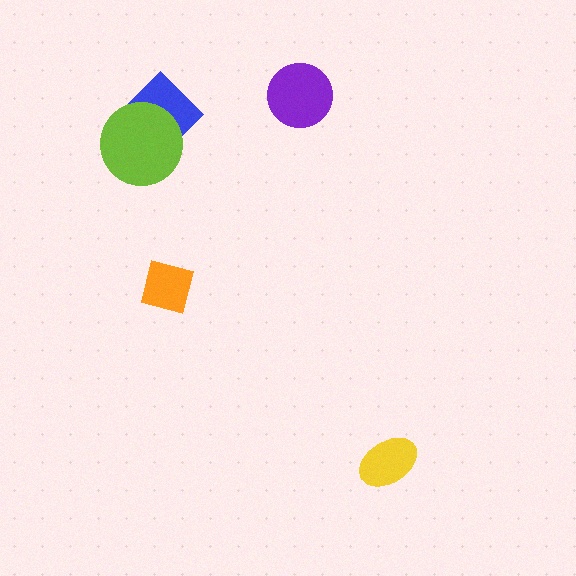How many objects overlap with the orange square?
0 objects overlap with the orange square.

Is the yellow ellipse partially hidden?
No, no other shape covers it.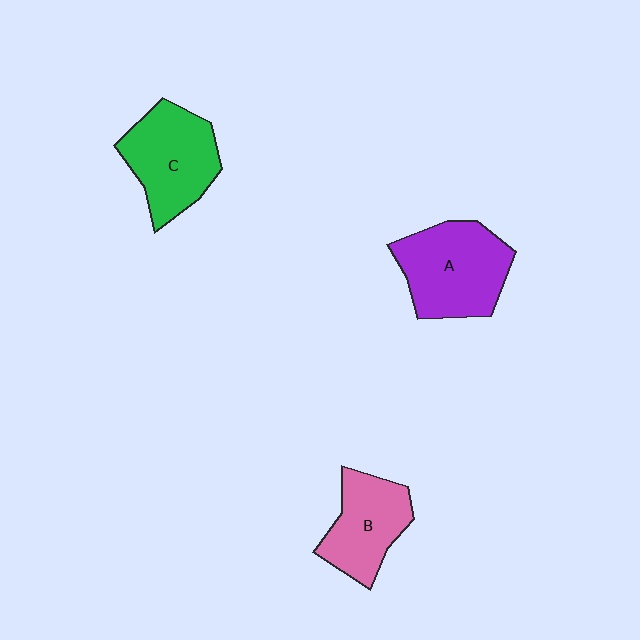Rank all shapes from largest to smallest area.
From largest to smallest: A (purple), C (green), B (pink).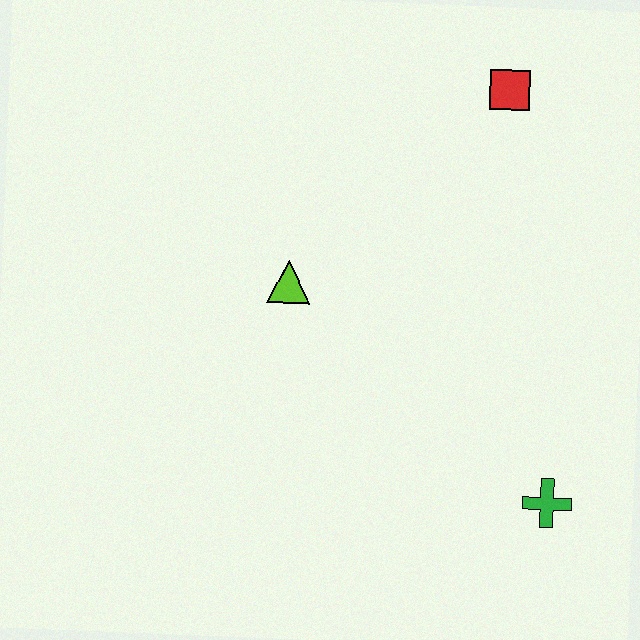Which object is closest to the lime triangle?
The red square is closest to the lime triangle.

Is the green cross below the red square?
Yes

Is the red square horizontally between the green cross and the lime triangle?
Yes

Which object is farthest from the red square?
The green cross is farthest from the red square.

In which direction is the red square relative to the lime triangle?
The red square is to the right of the lime triangle.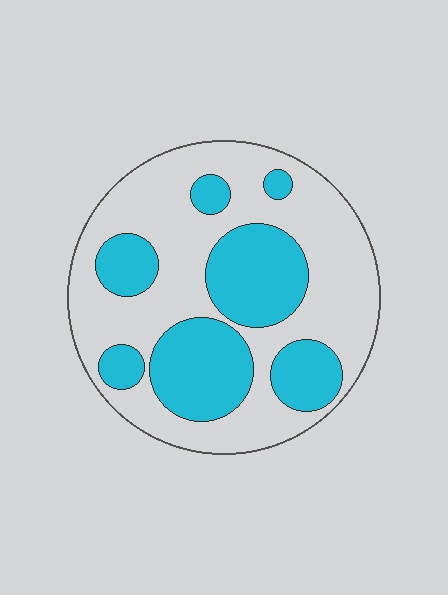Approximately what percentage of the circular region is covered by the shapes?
Approximately 35%.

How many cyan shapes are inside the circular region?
7.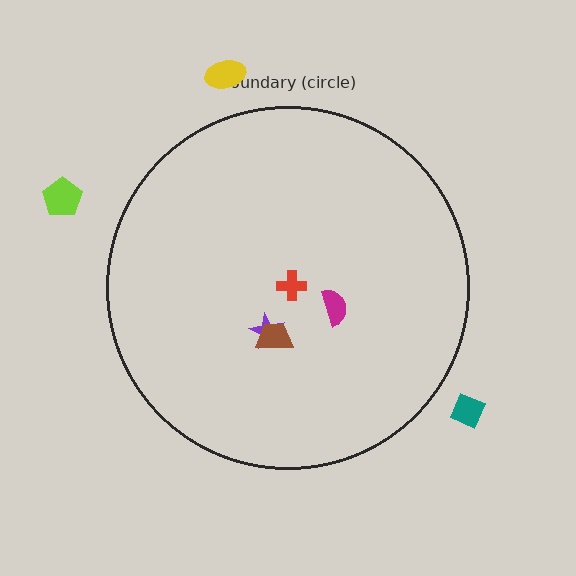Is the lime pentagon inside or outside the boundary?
Outside.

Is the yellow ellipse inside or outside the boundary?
Outside.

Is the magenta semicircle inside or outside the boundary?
Inside.